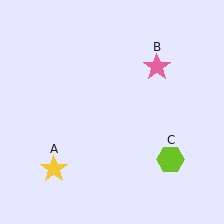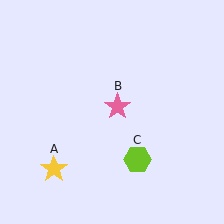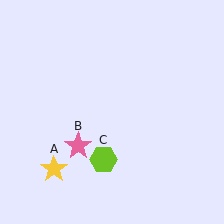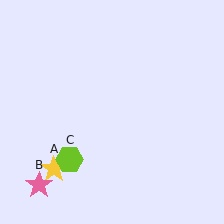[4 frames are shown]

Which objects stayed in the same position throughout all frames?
Yellow star (object A) remained stationary.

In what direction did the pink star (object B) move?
The pink star (object B) moved down and to the left.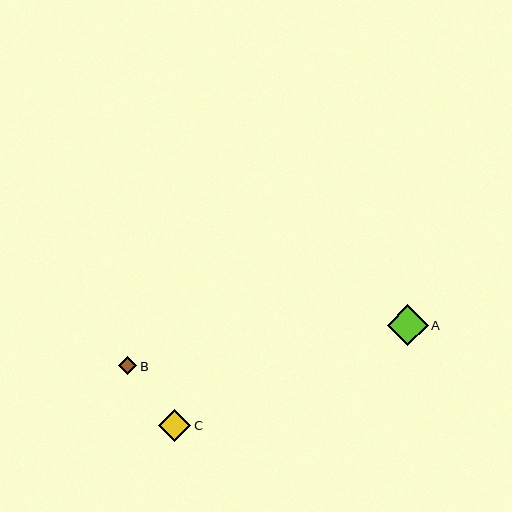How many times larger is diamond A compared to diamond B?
Diamond A is approximately 2.2 times the size of diamond B.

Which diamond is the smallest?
Diamond B is the smallest with a size of approximately 18 pixels.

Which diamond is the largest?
Diamond A is the largest with a size of approximately 41 pixels.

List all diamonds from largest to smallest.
From largest to smallest: A, C, B.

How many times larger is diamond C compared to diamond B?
Diamond C is approximately 1.8 times the size of diamond B.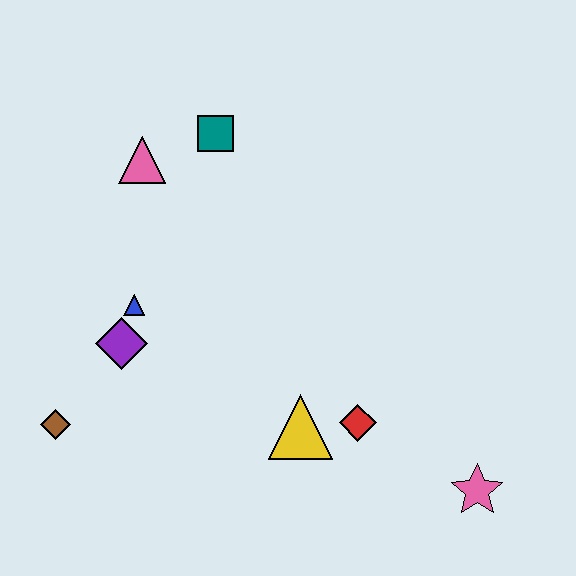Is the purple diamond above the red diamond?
Yes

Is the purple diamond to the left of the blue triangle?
Yes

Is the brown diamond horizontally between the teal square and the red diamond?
No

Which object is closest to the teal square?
The pink triangle is closest to the teal square.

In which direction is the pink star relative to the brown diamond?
The pink star is to the right of the brown diamond.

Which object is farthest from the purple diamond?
The pink star is farthest from the purple diamond.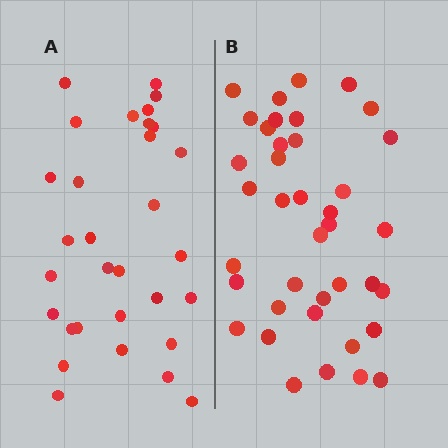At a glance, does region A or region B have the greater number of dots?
Region B (the right region) has more dots.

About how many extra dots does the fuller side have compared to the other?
Region B has roughly 8 or so more dots than region A.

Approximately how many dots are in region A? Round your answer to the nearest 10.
About 30 dots. (The exact count is 31, which rounds to 30.)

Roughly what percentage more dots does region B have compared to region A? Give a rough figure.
About 25% more.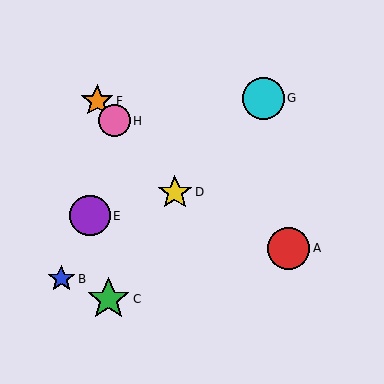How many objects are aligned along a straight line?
3 objects (D, F, H) are aligned along a straight line.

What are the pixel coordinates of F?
Object F is at (97, 101).